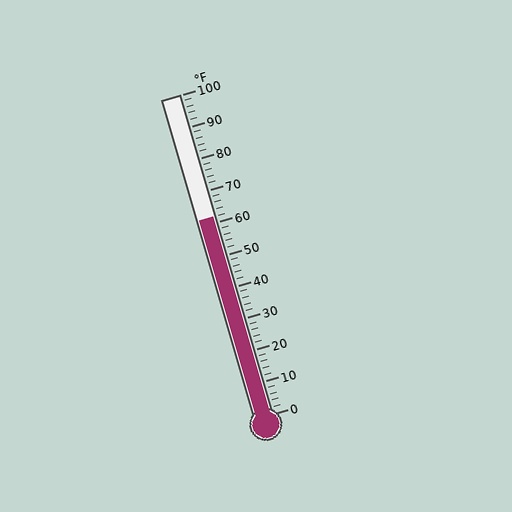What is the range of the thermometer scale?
The thermometer scale ranges from 0°F to 100°F.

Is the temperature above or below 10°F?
The temperature is above 10°F.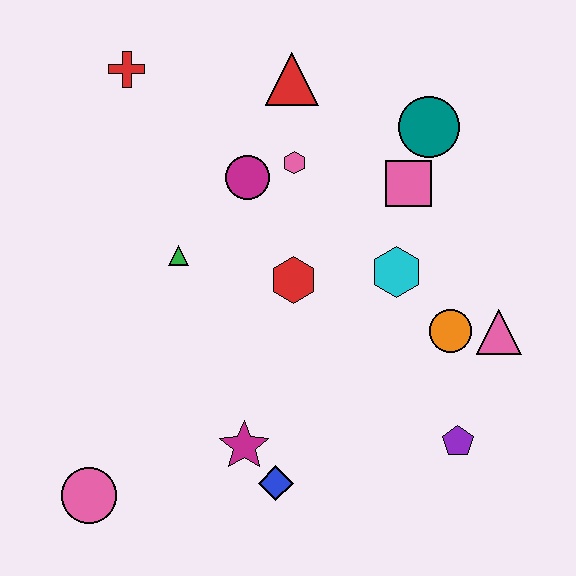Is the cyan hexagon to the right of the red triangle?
Yes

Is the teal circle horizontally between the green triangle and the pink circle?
No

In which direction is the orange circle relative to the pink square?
The orange circle is below the pink square.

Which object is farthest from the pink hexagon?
The pink circle is farthest from the pink hexagon.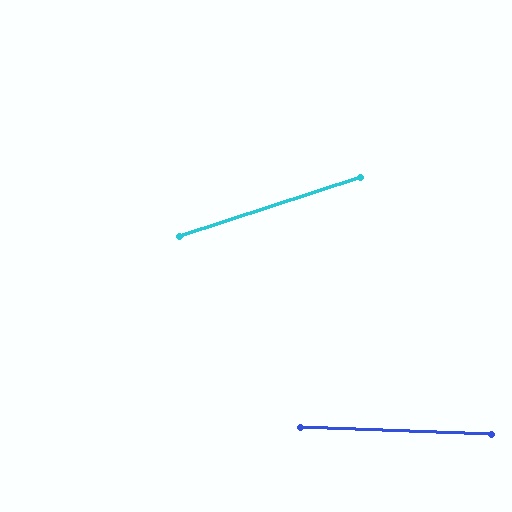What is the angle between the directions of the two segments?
Approximately 20 degrees.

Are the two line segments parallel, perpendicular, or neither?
Neither parallel nor perpendicular — they differ by about 20°.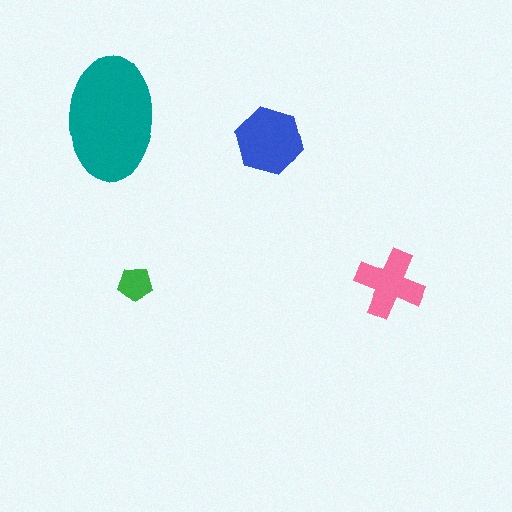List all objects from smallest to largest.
The green pentagon, the pink cross, the blue hexagon, the teal ellipse.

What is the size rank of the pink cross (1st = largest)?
3rd.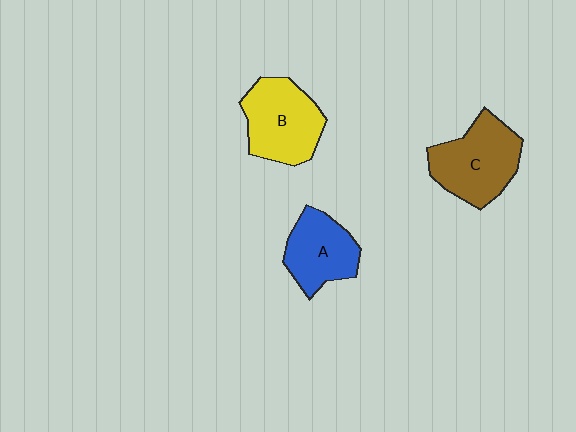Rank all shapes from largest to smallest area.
From largest to smallest: C (brown), B (yellow), A (blue).